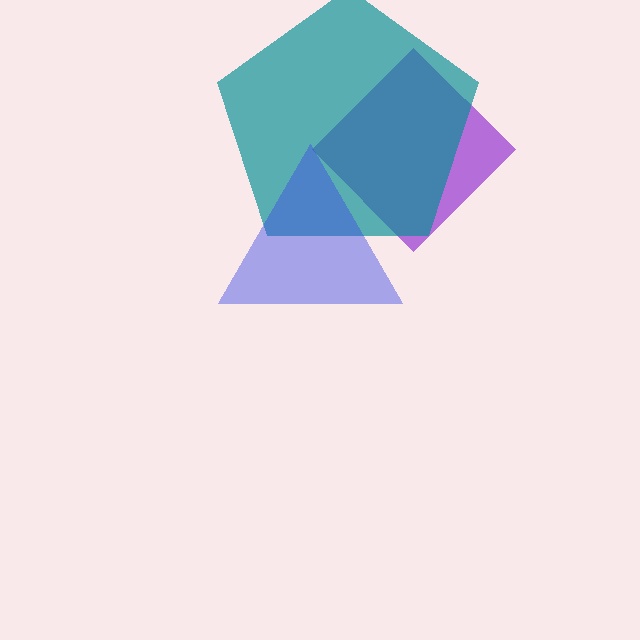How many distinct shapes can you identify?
There are 3 distinct shapes: a purple diamond, a teal pentagon, a blue triangle.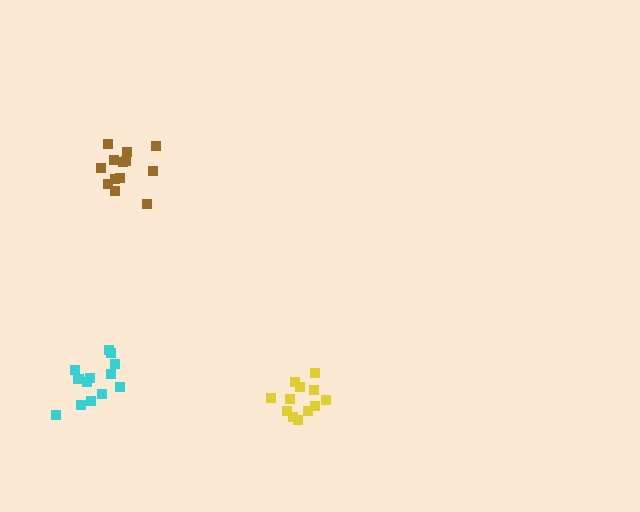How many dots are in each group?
Group 1: 13 dots, Group 2: 14 dots, Group 3: 12 dots (39 total).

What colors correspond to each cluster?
The clusters are colored: brown, cyan, yellow.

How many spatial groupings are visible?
There are 3 spatial groupings.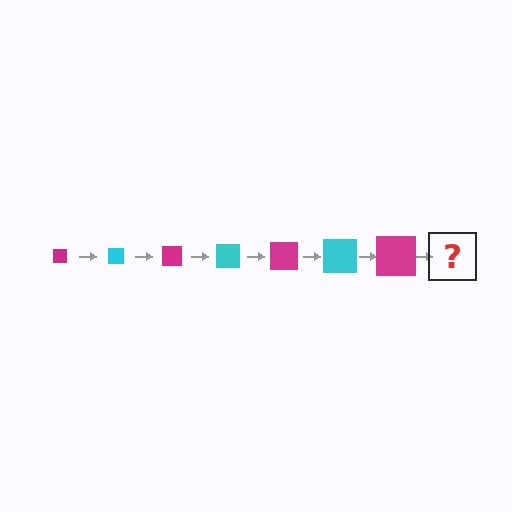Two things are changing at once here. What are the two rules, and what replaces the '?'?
The two rules are that the square grows larger each step and the color cycles through magenta and cyan. The '?' should be a cyan square, larger than the previous one.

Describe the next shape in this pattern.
It should be a cyan square, larger than the previous one.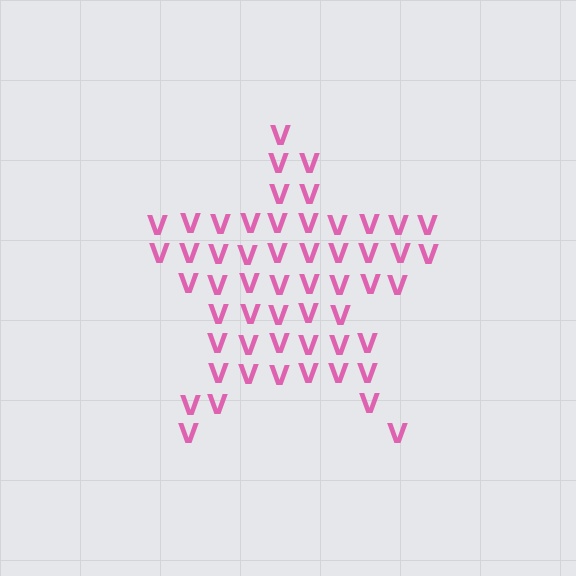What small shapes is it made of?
It is made of small letter V's.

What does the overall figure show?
The overall figure shows a star.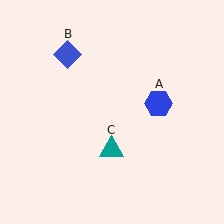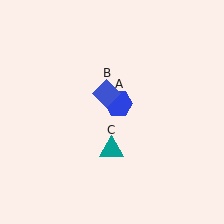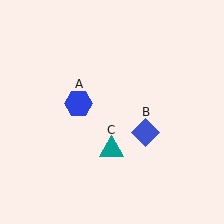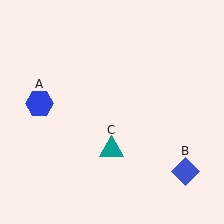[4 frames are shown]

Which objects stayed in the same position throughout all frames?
Teal triangle (object C) remained stationary.